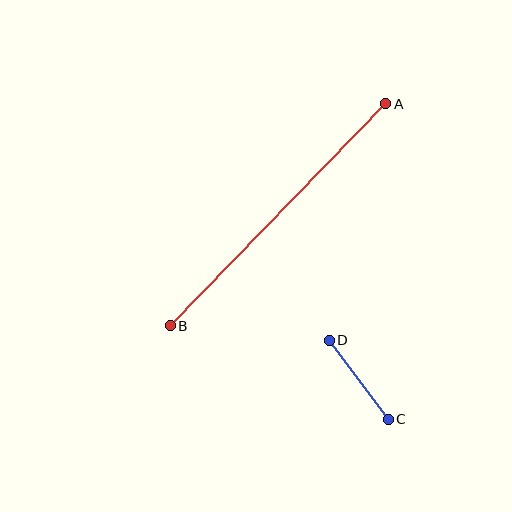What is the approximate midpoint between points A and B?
The midpoint is at approximately (278, 215) pixels.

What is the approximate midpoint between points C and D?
The midpoint is at approximately (359, 380) pixels.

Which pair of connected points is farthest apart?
Points A and B are farthest apart.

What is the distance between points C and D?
The distance is approximately 99 pixels.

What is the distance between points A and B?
The distance is approximately 309 pixels.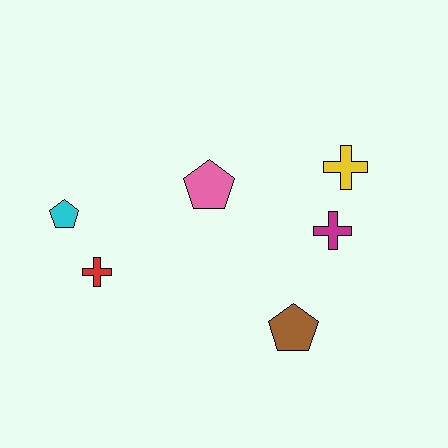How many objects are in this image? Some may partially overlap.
There are 6 objects.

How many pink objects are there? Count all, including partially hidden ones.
There is 1 pink object.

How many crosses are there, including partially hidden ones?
There are 3 crosses.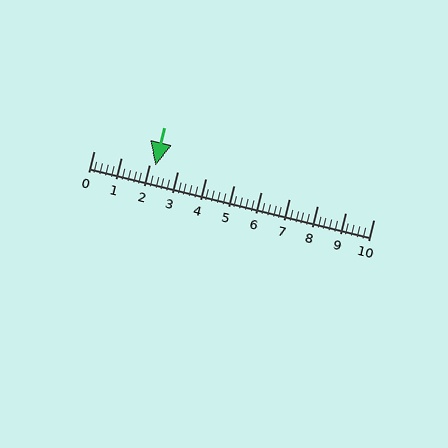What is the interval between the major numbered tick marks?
The major tick marks are spaced 1 units apart.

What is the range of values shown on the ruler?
The ruler shows values from 0 to 10.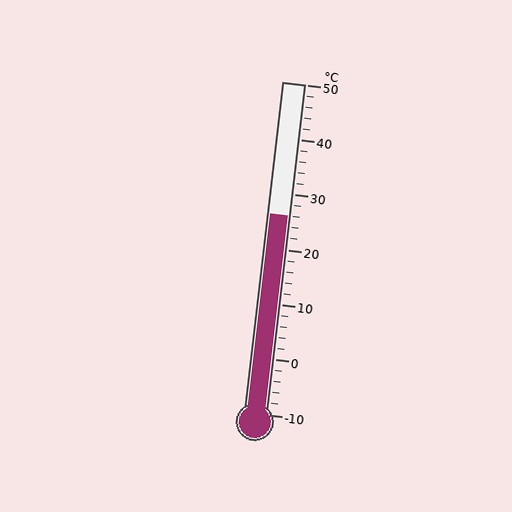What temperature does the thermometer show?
The thermometer shows approximately 26°C.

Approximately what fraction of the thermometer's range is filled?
The thermometer is filled to approximately 60% of its range.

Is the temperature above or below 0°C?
The temperature is above 0°C.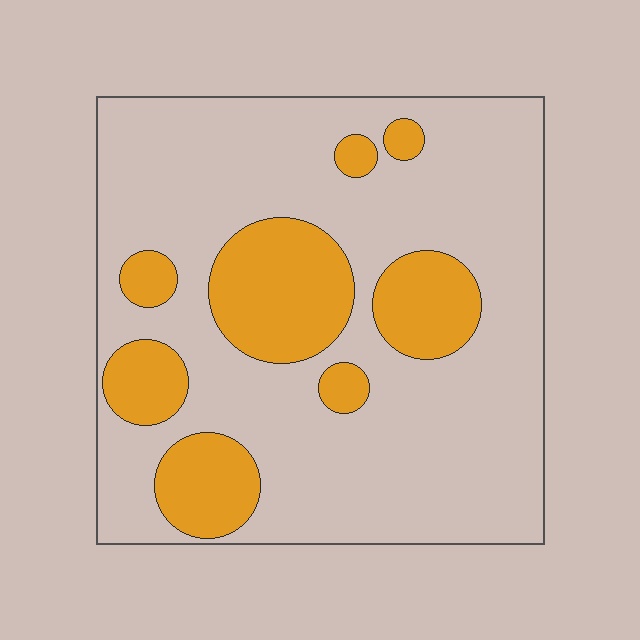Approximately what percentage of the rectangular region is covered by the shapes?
Approximately 25%.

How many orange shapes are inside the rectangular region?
8.